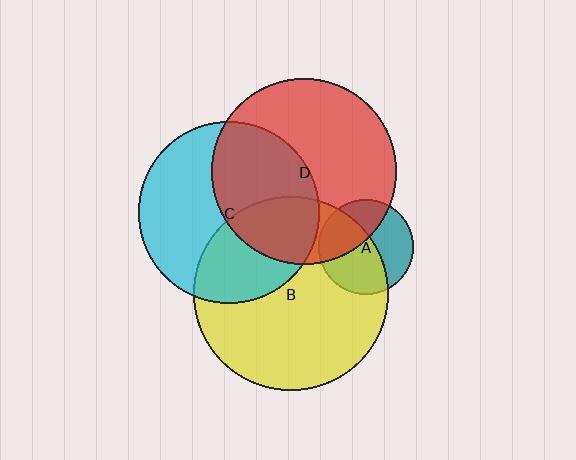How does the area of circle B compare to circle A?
Approximately 4.2 times.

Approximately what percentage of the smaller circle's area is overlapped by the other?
Approximately 35%.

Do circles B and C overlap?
Yes.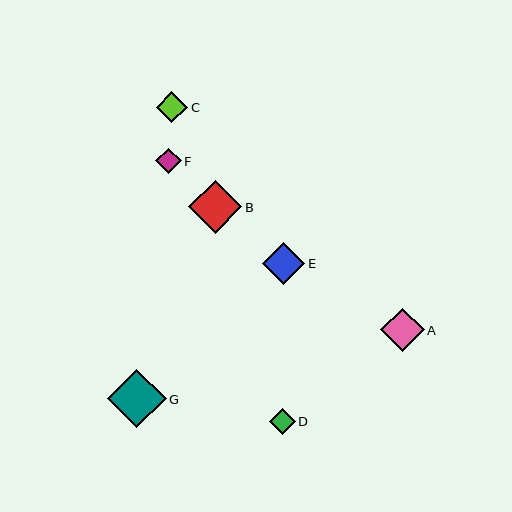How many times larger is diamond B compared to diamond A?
Diamond B is approximately 1.2 times the size of diamond A.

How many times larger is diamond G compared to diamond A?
Diamond G is approximately 1.3 times the size of diamond A.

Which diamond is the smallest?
Diamond F is the smallest with a size of approximately 25 pixels.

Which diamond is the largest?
Diamond G is the largest with a size of approximately 58 pixels.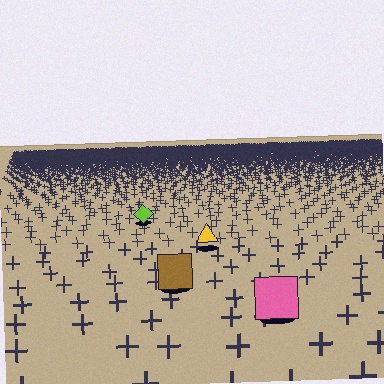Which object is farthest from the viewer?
The lime diamond is farthest from the viewer. It appears smaller and the ground texture around it is denser.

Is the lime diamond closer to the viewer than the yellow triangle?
No. The yellow triangle is closer — you can tell from the texture gradient: the ground texture is coarser near it.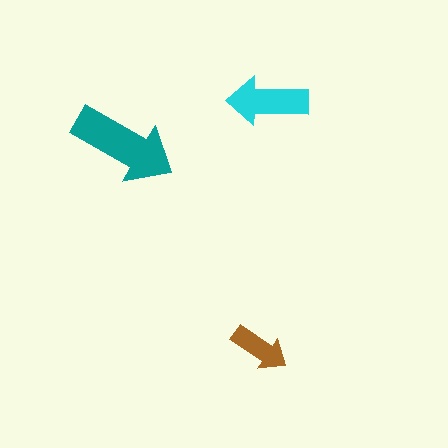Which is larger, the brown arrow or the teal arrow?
The teal one.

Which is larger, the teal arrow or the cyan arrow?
The teal one.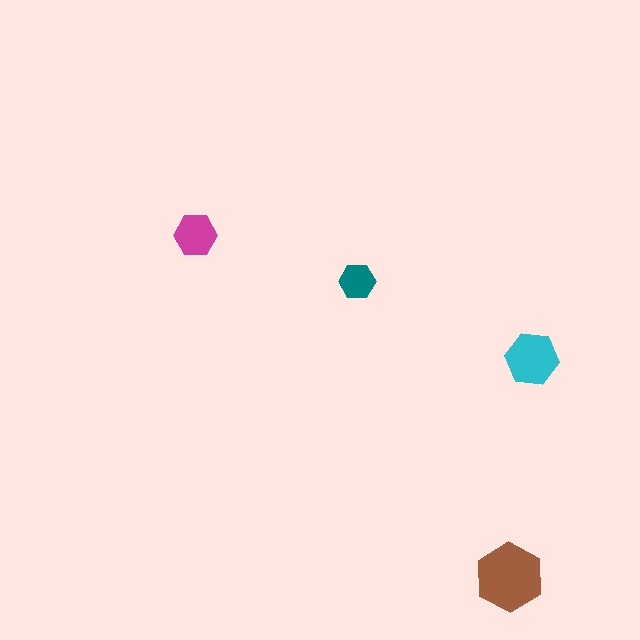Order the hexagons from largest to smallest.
the brown one, the cyan one, the magenta one, the teal one.